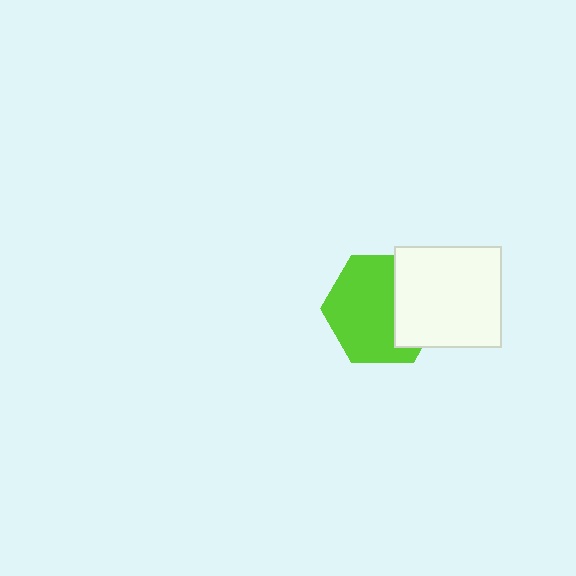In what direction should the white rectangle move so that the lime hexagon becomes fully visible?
The white rectangle should move right. That is the shortest direction to clear the overlap and leave the lime hexagon fully visible.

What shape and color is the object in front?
The object in front is a white rectangle.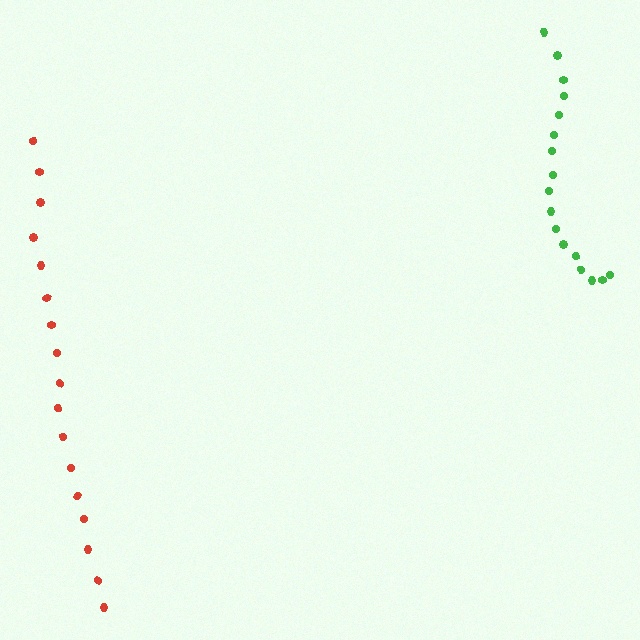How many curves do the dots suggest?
There are 2 distinct paths.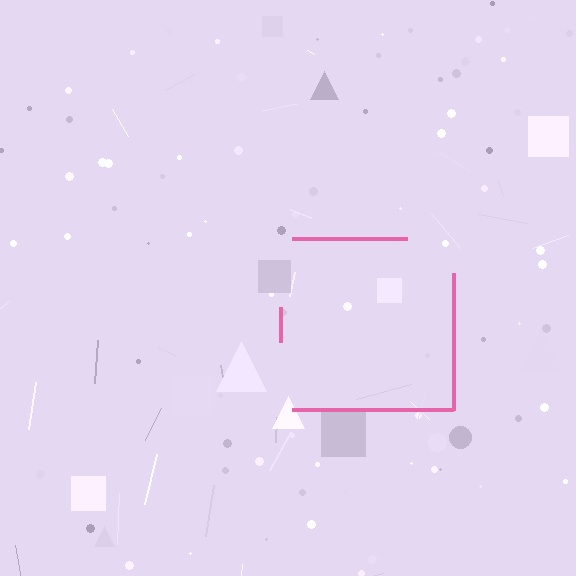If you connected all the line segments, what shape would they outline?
They would outline a square.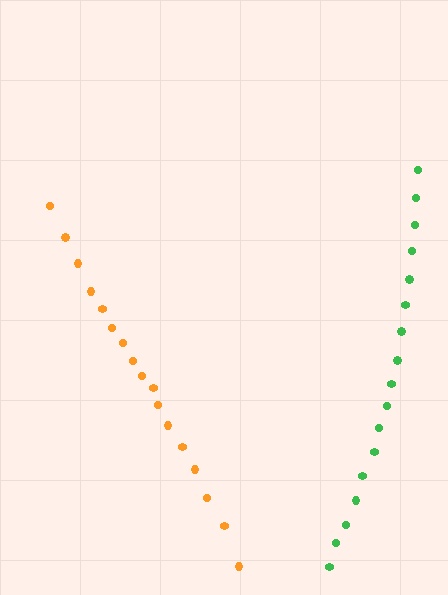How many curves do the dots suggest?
There are 2 distinct paths.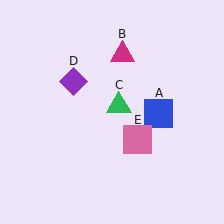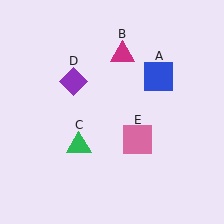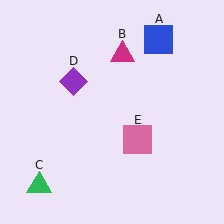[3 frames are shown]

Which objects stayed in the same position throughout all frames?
Magenta triangle (object B) and purple diamond (object D) and pink square (object E) remained stationary.